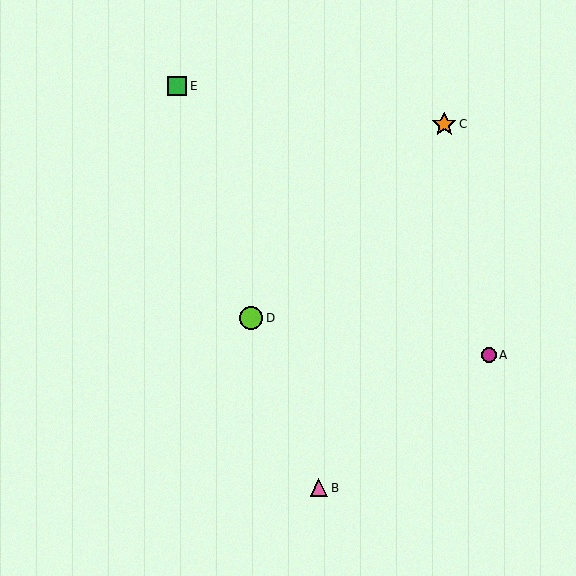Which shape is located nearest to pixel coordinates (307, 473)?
The pink triangle (labeled B) at (319, 488) is nearest to that location.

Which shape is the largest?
The orange star (labeled C) is the largest.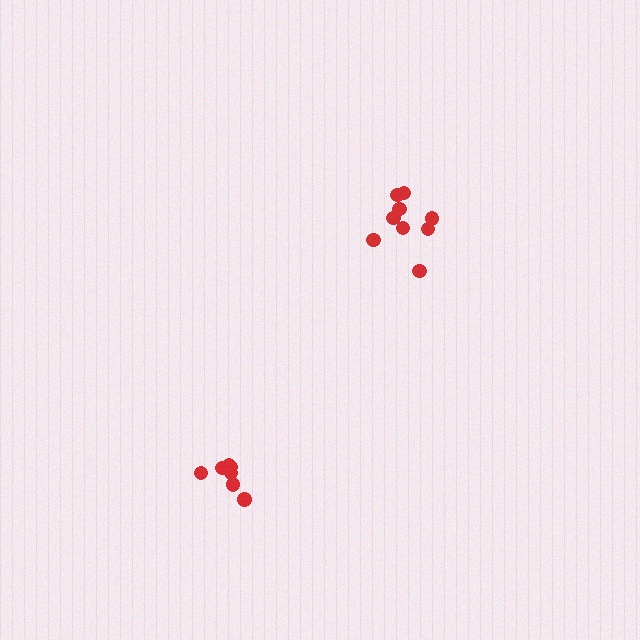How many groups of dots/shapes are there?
There are 2 groups.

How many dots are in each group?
Group 1: 7 dots, Group 2: 9 dots (16 total).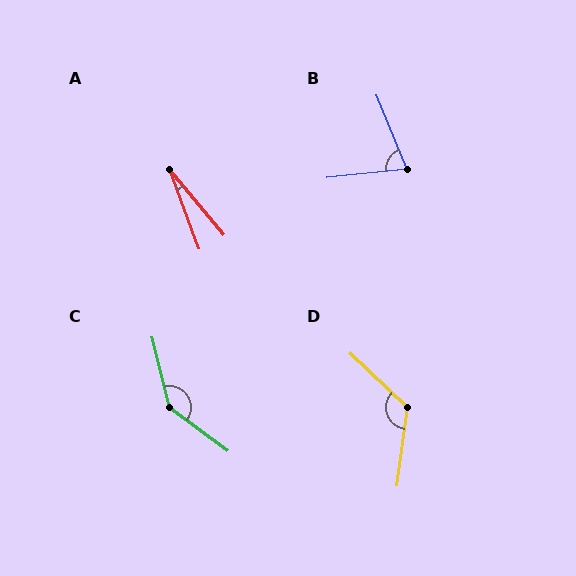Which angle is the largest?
C, at approximately 141 degrees.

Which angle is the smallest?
A, at approximately 20 degrees.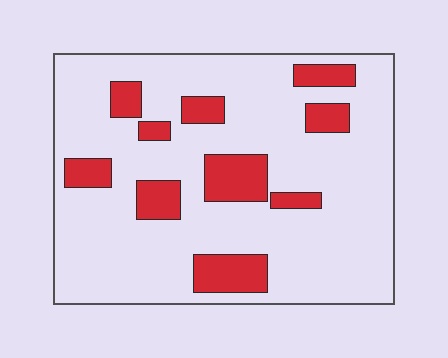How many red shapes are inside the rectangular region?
10.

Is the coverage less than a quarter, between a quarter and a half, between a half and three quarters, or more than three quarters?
Less than a quarter.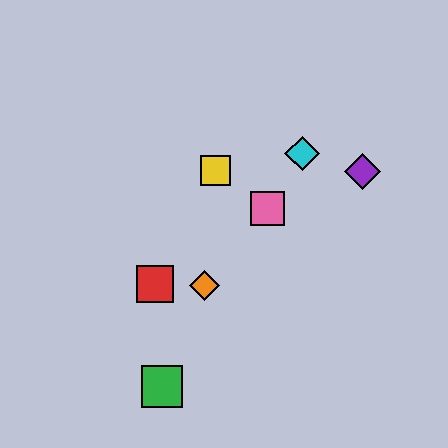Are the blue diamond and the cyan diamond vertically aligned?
Yes, both are at x≈302.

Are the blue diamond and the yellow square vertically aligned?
No, the blue diamond is at x≈302 and the yellow square is at x≈215.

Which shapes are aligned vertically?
The blue diamond, the cyan diamond are aligned vertically.